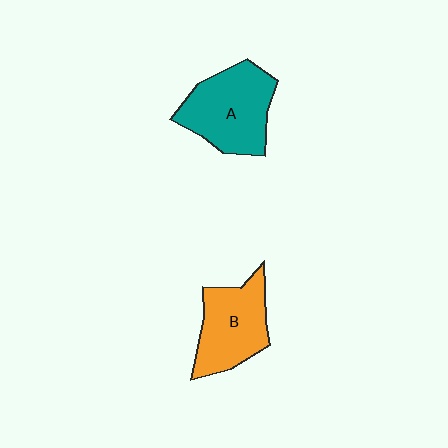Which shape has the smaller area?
Shape B (orange).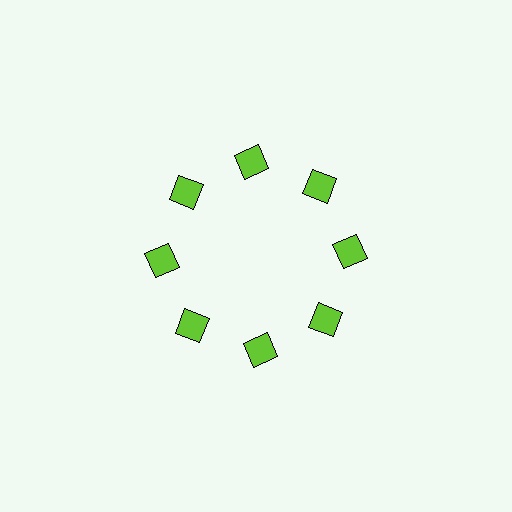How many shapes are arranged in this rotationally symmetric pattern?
There are 8 shapes, arranged in 8 groups of 1.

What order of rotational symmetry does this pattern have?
This pattern has 8-fold rotational symmetry.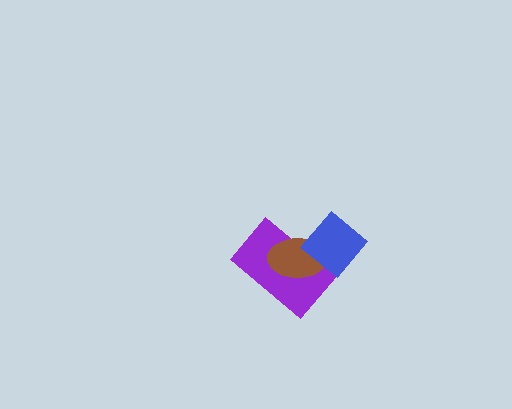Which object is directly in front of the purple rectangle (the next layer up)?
The brown ellipse is directly in front of the purple rectangle.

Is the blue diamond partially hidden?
No, no other shape covers it.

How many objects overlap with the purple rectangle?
2 objects overlap with the purple rectangle.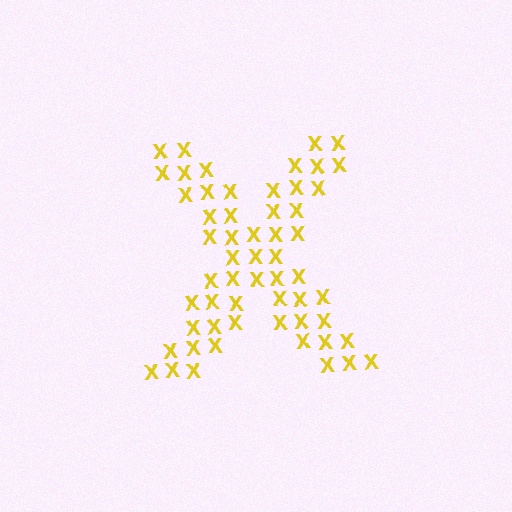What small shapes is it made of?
It is made of small letter X's.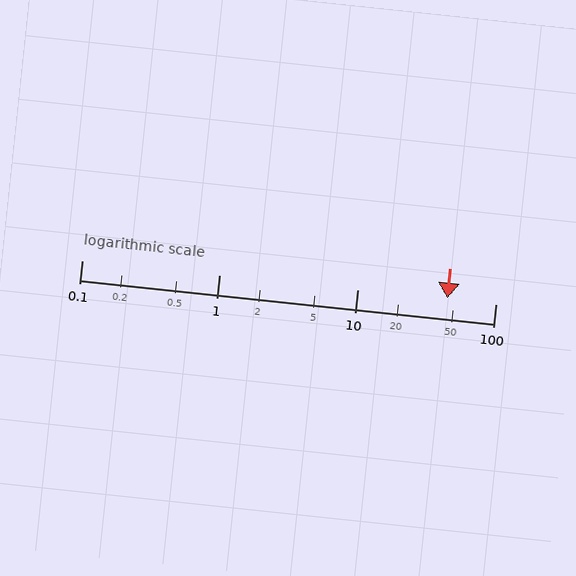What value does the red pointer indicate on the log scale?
The pointer indicates approximately 45.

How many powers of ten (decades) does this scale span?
The scale spans 3 decades, from 0.1 to 100.